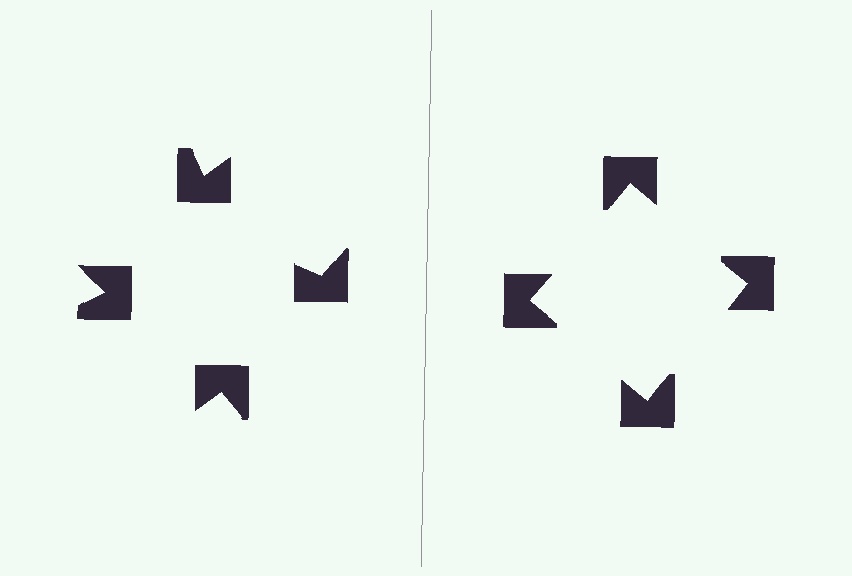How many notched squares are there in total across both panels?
8 — 4 on each side.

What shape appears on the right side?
An illusory square.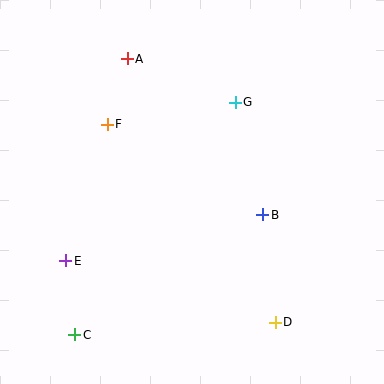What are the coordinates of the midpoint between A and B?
The midpoint between A and B is at (195, 137).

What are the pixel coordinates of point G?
Point G is at (235, 102).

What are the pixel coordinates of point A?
Point A is at (127, 59).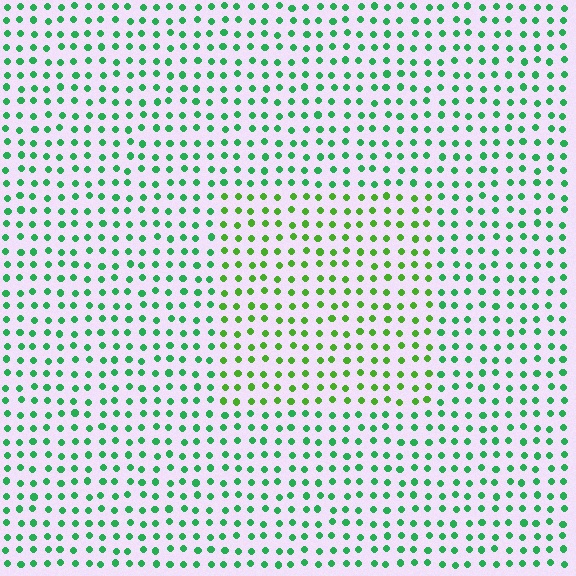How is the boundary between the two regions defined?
The boundary is defined purely by a slight shift in hue (about 33 degrees). Spacing, size, and orientation are identical on both sides.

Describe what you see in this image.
The image is filled with small green elements in a uniform arrangement. A rectangle-shaped region is visible where the elements are tinted to a slightly different hue, forming a subtle color boundary.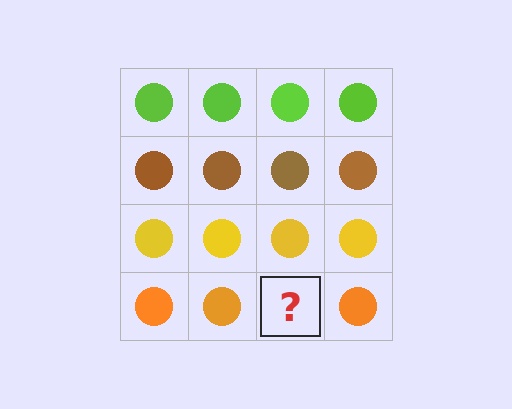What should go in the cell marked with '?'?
The missing cell should contain an orange circle.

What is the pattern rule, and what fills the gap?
The rule is that each row has a consistent color. The gap should be filled with an orange circle.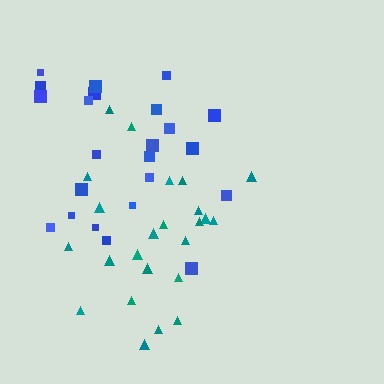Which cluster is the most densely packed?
Teal.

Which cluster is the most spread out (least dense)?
Blue.